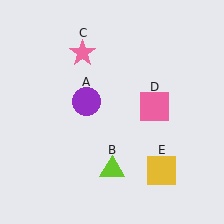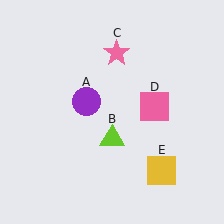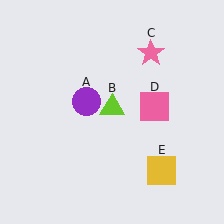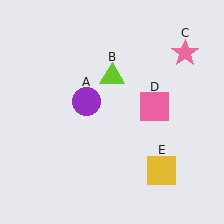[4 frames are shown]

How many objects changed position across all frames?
2 objects changed position: lime triangle (object B), pink star (object C).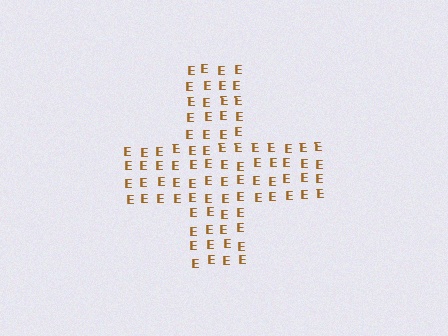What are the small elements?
The small elements are letter E's.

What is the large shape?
The large shape is a cross.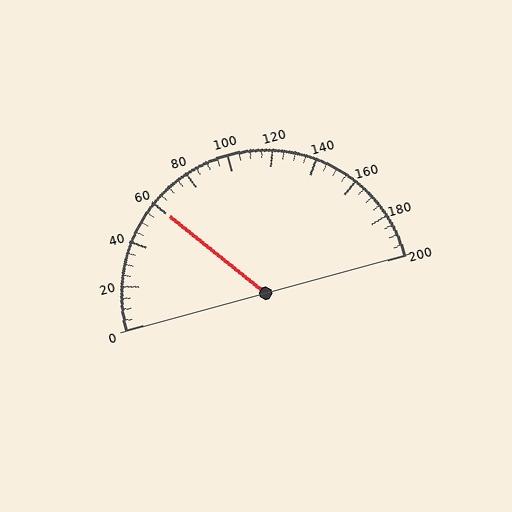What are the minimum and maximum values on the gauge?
The gauge ranges from 0 to 200.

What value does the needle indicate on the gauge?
The needle indicates approximately 60.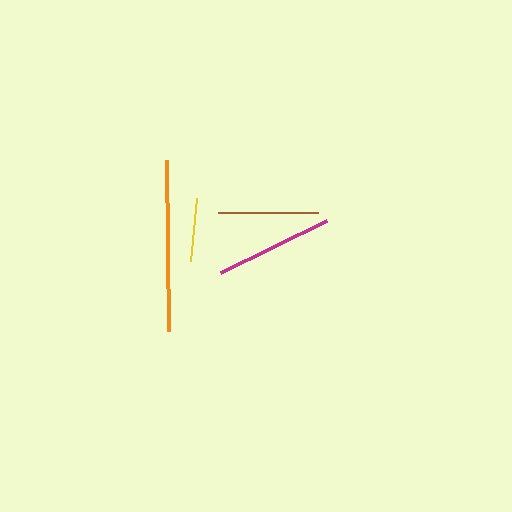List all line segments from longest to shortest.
From longest to shortest: orange, magenta, brown, yellow.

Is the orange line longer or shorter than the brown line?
The orange line is longer than the brown line.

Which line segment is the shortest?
The yellow line is the shortest at approximately 63 pixels.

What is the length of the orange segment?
The orange segment is approximately 171 pixels long.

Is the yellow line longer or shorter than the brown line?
The brown line is longer than the yellow line.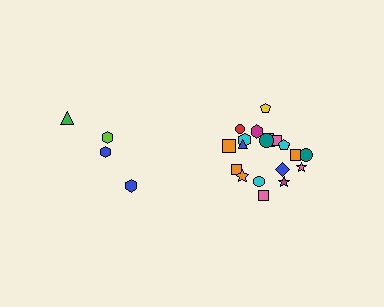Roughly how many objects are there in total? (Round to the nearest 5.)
Roughly 25 objects in total.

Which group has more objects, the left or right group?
The right group.